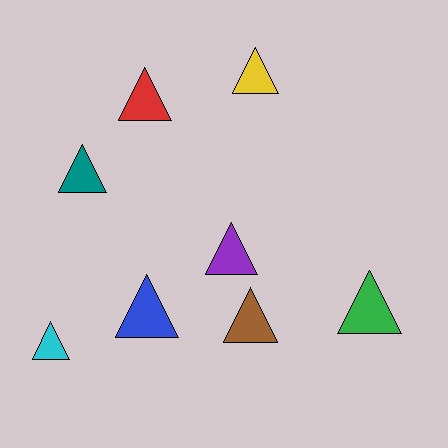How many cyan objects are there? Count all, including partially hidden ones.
There is 1 cyan object.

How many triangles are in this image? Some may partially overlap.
There are 8 triangles.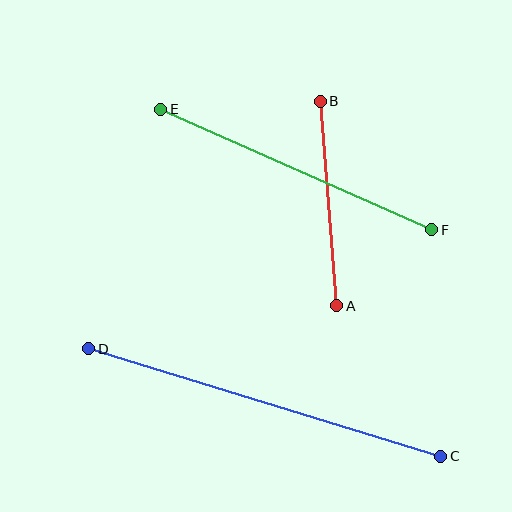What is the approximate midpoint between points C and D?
The midpoint is at approximately (265, 402) pixels.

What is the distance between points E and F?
The distance is approximately 297 pixels.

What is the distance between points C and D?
The distance is approximately 368 pixels.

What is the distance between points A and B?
The distance is approximately 205 pixels.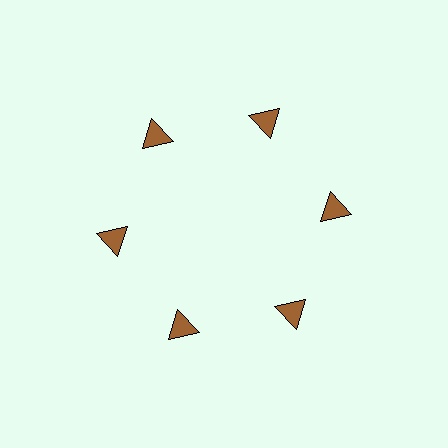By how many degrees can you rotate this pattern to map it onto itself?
The pattern maps onto itself every 60 degrees of rotation.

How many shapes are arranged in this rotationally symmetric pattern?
There are 6 shapes, arranged in 6 groups of 1.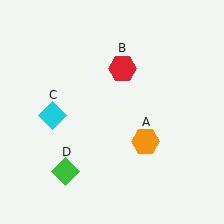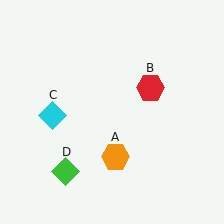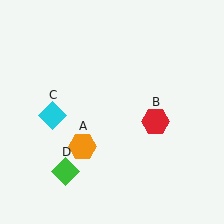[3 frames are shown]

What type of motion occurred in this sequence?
The orange hexagon (object A), red hexagon (object B) rotated clockwise around the center of the scene.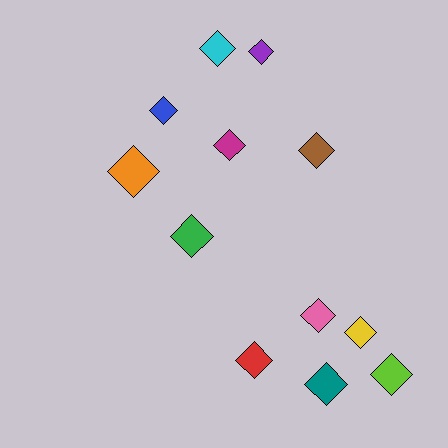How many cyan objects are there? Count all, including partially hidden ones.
There is 1 cyan object.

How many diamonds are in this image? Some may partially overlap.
There are 12 diamonds.